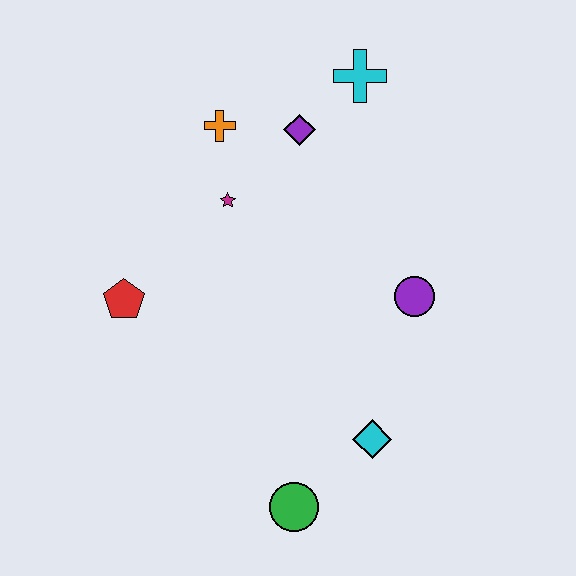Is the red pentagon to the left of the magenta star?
Yes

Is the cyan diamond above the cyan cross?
No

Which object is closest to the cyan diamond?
The green circle is closest to the cyan diamond.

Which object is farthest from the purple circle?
The red pentagon is farthest from the purple circle.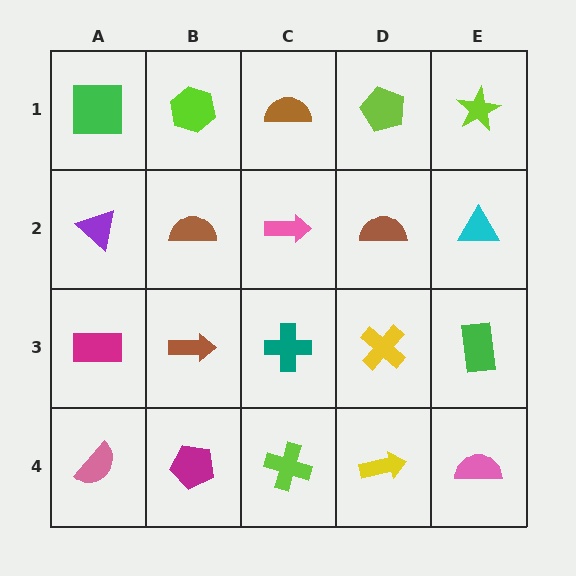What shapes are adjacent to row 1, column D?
A brown semicircle (row 2, column D), a brown semicircle (row 1, column C), a lime star (row 1, column E).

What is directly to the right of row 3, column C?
A yellow cross.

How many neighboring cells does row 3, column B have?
4.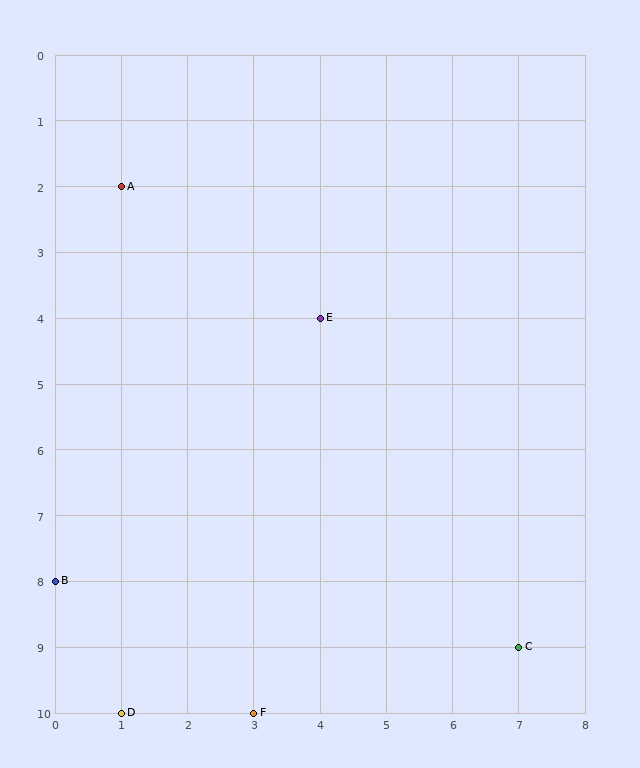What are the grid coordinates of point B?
Point B is at grid coordinates (0, 8).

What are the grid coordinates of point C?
Point C is at grid coordinates (7, 9).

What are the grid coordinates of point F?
Point F is at grid coordinates (3, 10).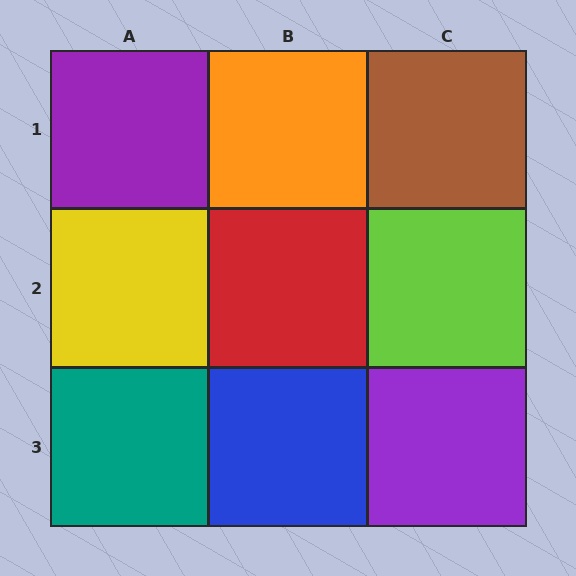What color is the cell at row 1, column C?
Brown.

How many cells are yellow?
1 cell is yellow.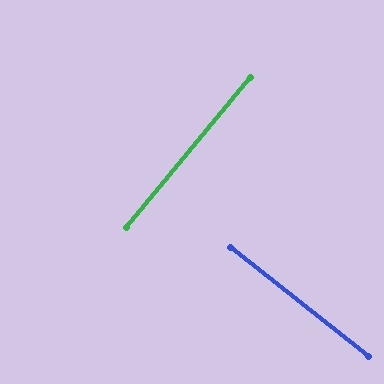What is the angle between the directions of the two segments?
Approximately 89 degrees.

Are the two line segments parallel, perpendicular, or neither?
Perpendicular — they meet at approximately 89°.